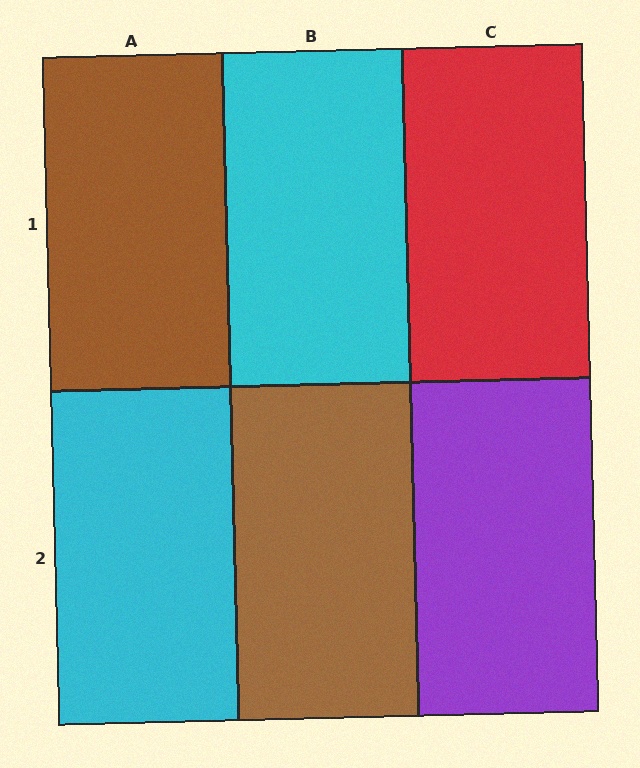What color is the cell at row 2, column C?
Purple.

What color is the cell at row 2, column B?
Brown.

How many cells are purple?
1 cell is purple.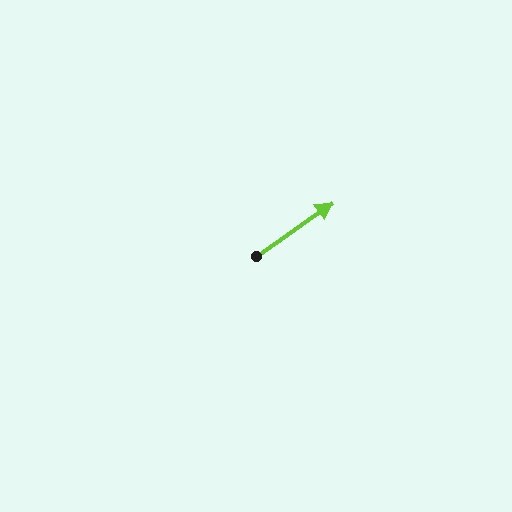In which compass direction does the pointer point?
Northeast.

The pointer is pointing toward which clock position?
Roughly 2 o'clock.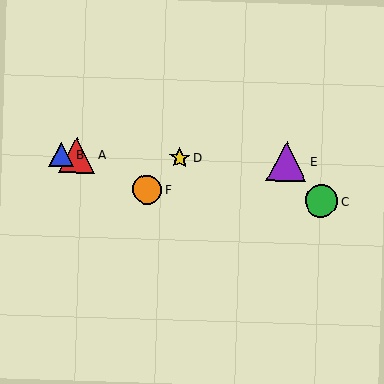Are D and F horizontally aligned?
No, D is at y≈158 and F is at y≈190.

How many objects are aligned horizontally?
4 objects (A, B, D, E) are aligned horizontally.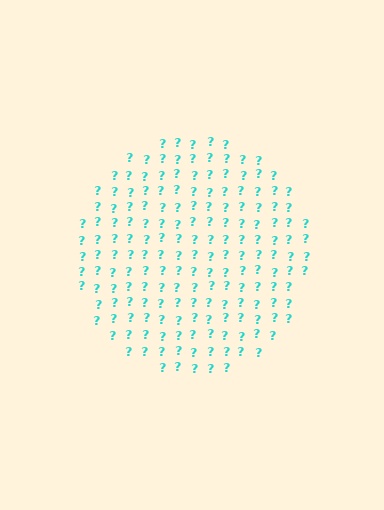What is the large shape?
The large shape is a circle.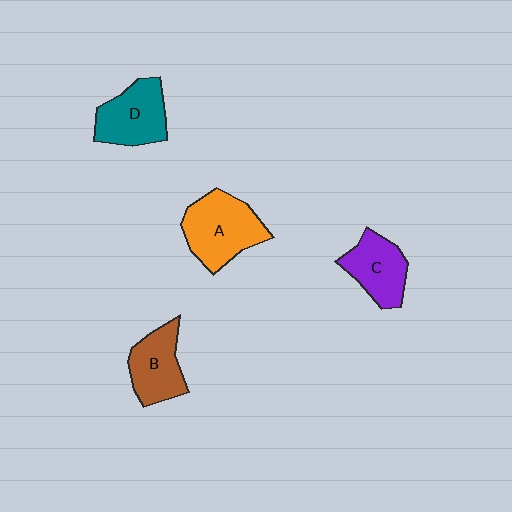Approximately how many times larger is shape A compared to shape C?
Approximately 1.3 times.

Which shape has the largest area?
Shape A (orange).